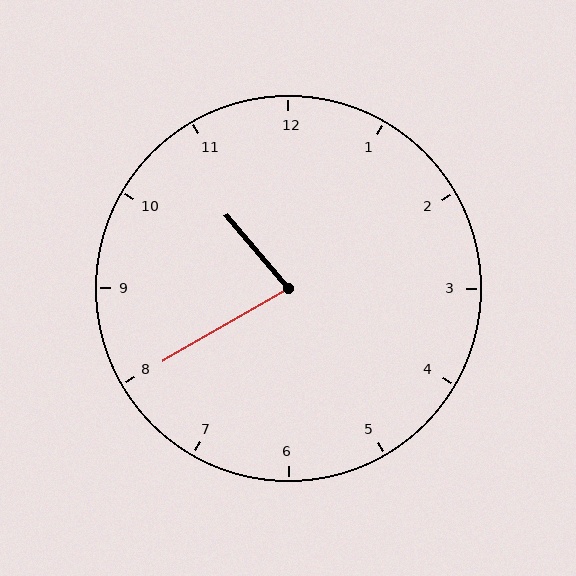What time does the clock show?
10:40.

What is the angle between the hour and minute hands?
Approximately 80 degrees.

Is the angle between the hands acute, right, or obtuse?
It is acute.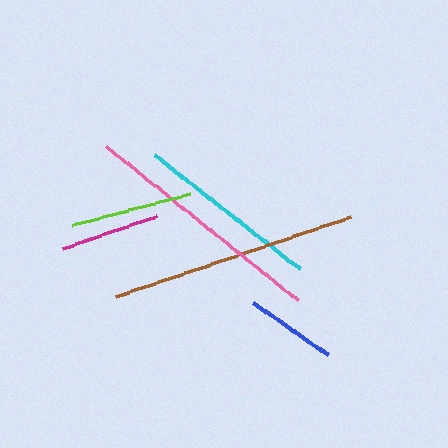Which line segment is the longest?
The brown line is the longest at approximately 249 pixels.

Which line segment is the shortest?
The blue line is the shortest at approximately 92 pixels.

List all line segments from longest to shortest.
From longest to shortest: brown, pink, cyan, lime, magenta, blue.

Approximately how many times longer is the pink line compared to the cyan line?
The pink line is approximately 1.3 times the length of the cyan line.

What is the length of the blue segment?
The blue segment is approximately 92 pixels long.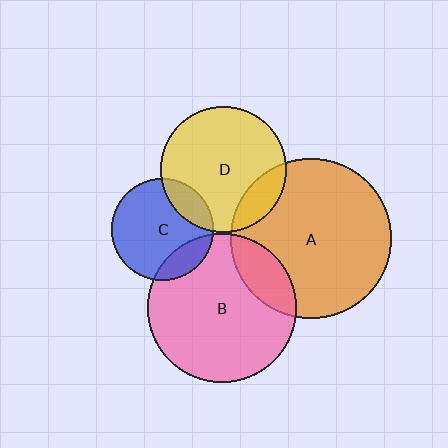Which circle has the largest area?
Circle A (orange).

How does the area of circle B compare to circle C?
Approximately 2.1 times.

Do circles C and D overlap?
Yes.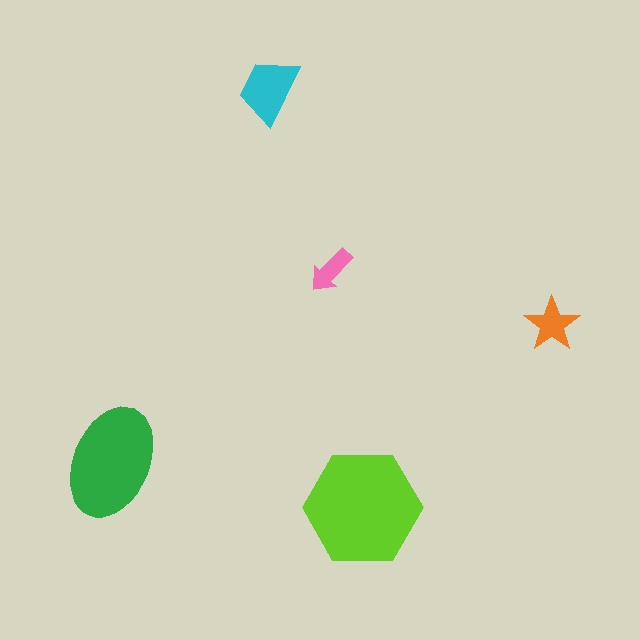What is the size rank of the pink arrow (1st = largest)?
5th.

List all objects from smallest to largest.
The pink arrow, the orange star, the cyan trapezoid, the green ellipse, the lime hexagon.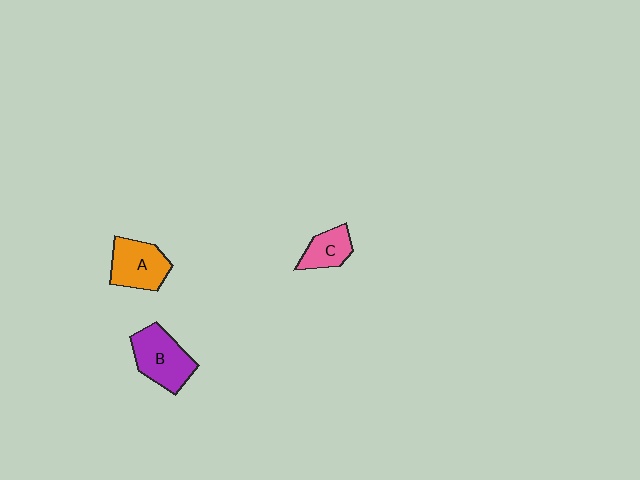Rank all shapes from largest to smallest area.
From largest to smallest: B (purple), A (orange), C (pink).